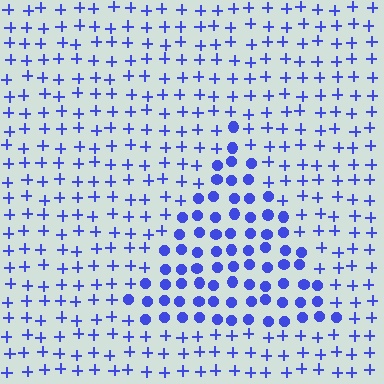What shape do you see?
I see a triangle.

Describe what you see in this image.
The image is filled with small blue elements arranged in a uniform grid. A triangle-shaped region contains circles, while the surrounding area contains plus signs. The boundary is defined purely by the change in element shape.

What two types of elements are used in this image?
The image uses circles inside the triangle region and plus signs outside it.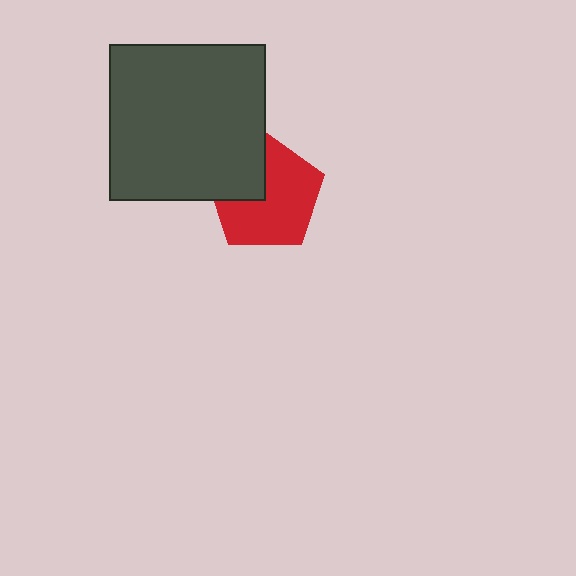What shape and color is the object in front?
The object in front is a dark gray square.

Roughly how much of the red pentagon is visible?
Most of it is visible (roughly 70%).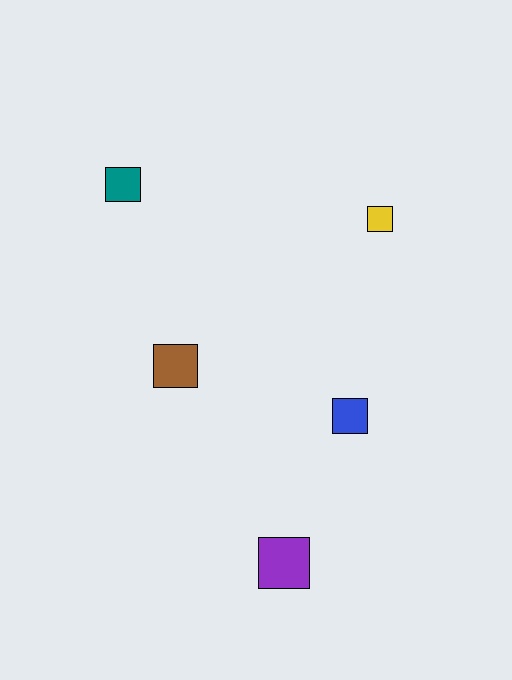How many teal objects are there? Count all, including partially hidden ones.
There is 1 teal object.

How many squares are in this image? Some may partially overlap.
There are 5 squares.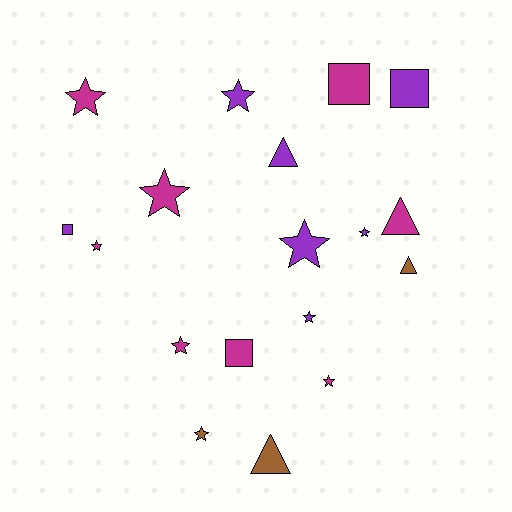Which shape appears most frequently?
Star, with 10 objects.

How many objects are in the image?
There are 18 objects.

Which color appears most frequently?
Magenta, with 8 objects.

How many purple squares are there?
There are 2 purple squares.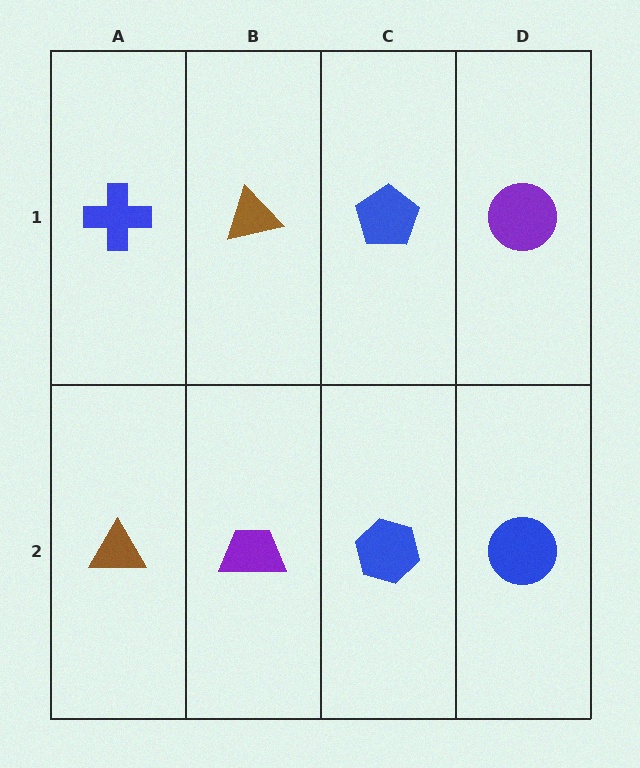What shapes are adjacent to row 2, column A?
A blue cross (row 1, column A), a purple trapezoid (row 2, column B).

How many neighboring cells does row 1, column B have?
3.